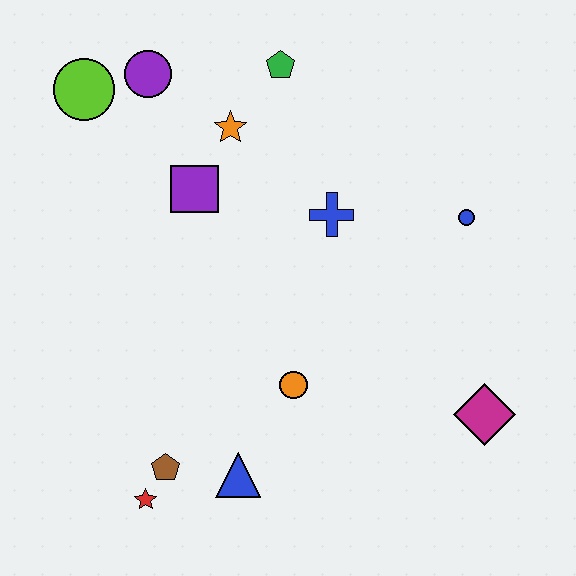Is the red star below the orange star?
Yes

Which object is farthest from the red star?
The green pentagon is farthest from the red star.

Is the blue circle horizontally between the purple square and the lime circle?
No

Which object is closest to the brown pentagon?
The red star is closest to the brown pentagon.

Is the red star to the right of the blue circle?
No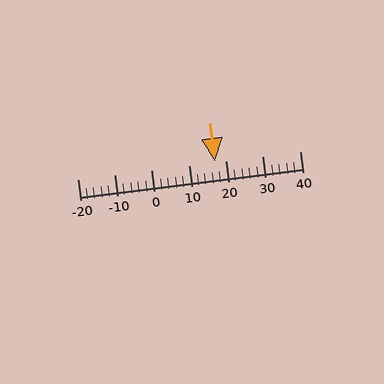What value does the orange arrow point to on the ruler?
The orange arrow points to approximately 17.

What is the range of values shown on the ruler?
The ruler shows values from -20 to 40.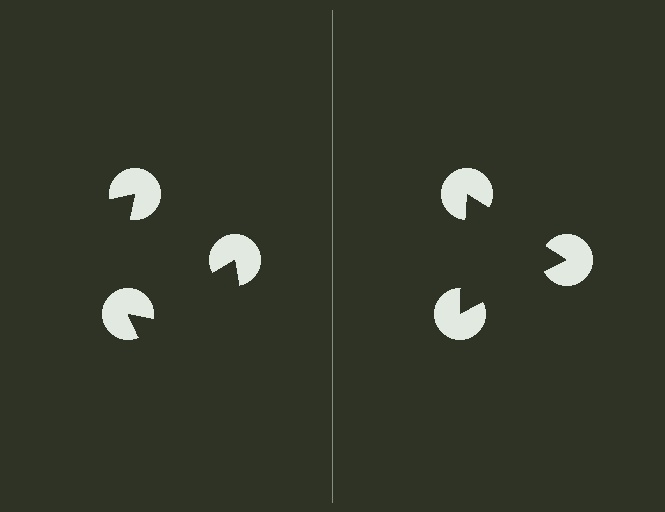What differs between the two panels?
The pac-man discs are positioned identically on both sides; only the wedge orientations differ. On the right they align to a triangle; on the left they are misaligned.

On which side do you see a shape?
An illusory triangle appears on the right side. On the left side the wedge cuts are rotated, so no coherent shape forms.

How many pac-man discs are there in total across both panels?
6 — 3 on each side.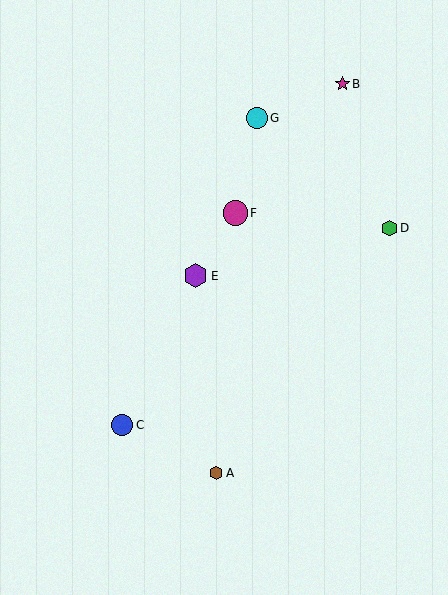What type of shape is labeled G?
Shape G is a cyan circle.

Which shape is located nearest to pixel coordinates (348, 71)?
The magenta star (labeled B) at (342, 84) is nearest to that location.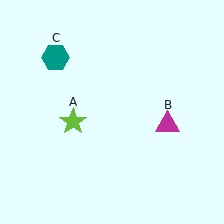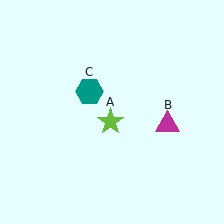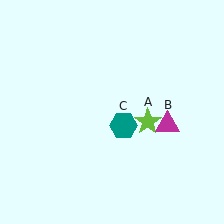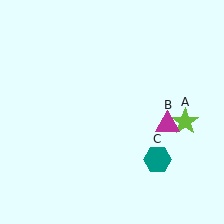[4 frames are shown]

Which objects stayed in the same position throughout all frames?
Magenta triangle (object B) remained stationary.